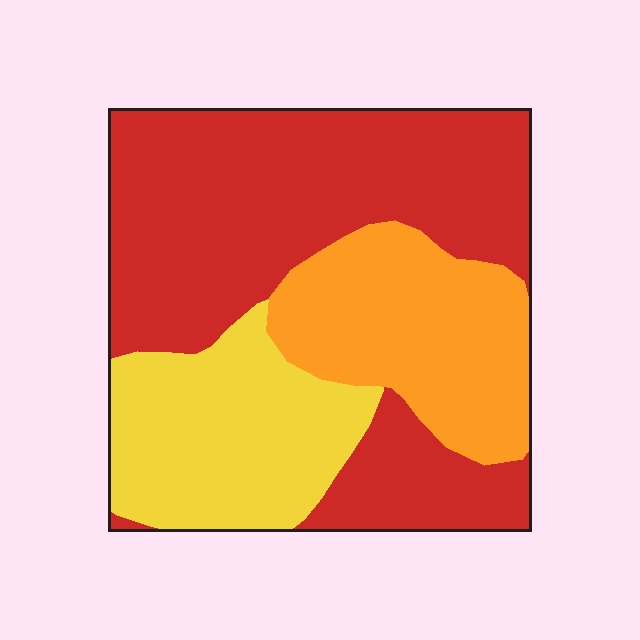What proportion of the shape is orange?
Orange covers 23% of the shape.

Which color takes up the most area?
Red, at roughly 55%.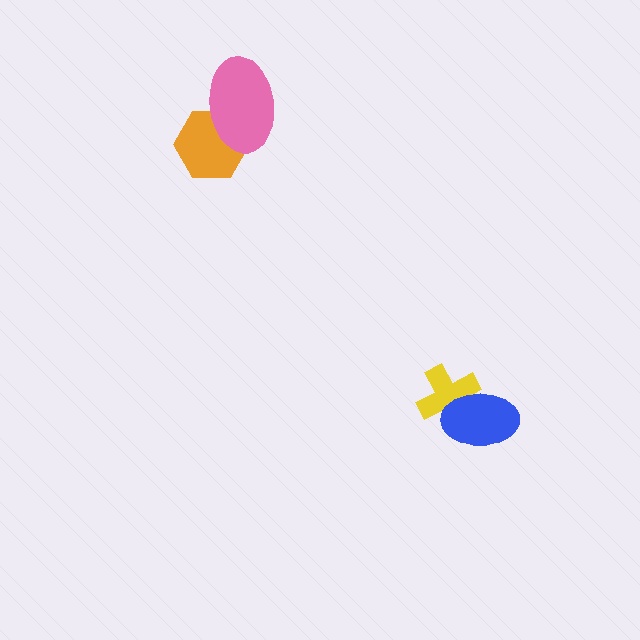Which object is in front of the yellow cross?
The blue ellipse is in front of the yellow cross.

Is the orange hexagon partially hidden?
Yes, it is partially covered by another shape.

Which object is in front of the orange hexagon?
The pink ellipse is in front of the orange hexagon.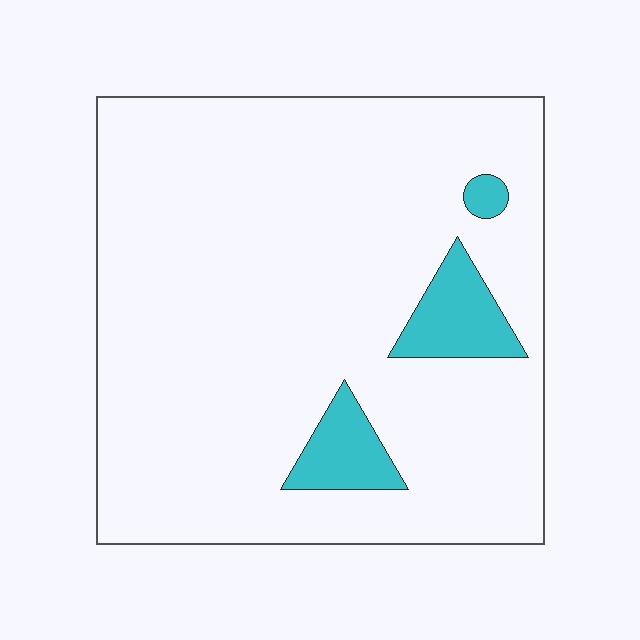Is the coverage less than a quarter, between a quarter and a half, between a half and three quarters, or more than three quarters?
Less than a quarter.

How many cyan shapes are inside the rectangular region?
3.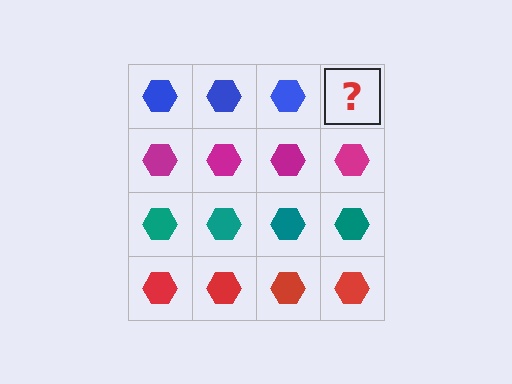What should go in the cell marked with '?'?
The missing cell should contain a blue hexagon.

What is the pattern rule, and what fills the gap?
The rule is that each row has a consistent color. The gap should be filled with a blue hexagon.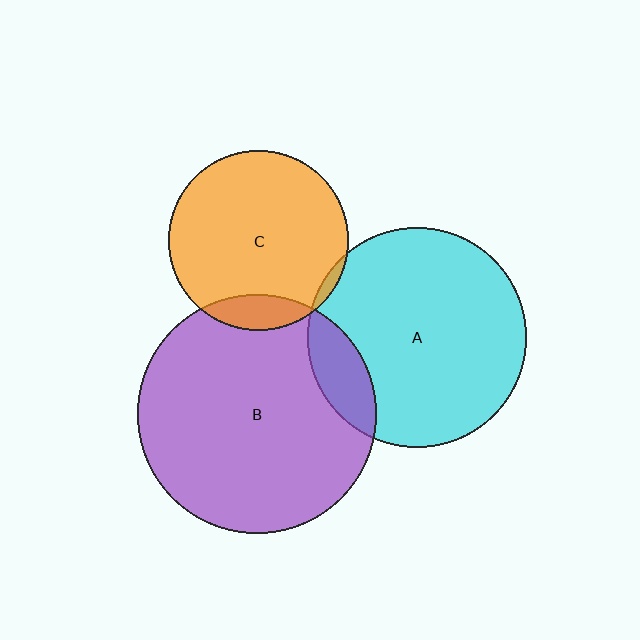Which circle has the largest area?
Circle B (purple).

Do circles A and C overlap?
Yes.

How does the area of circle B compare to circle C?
Approximately 1.8 times.